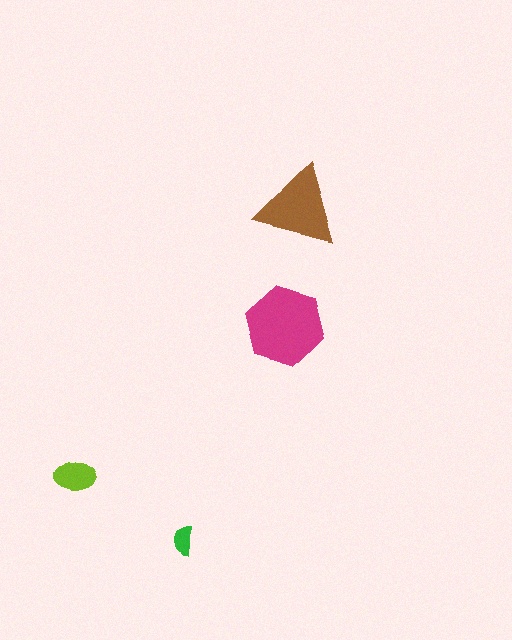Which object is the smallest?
The green semicircle.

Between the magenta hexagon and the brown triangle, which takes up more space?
The magenta hexagon.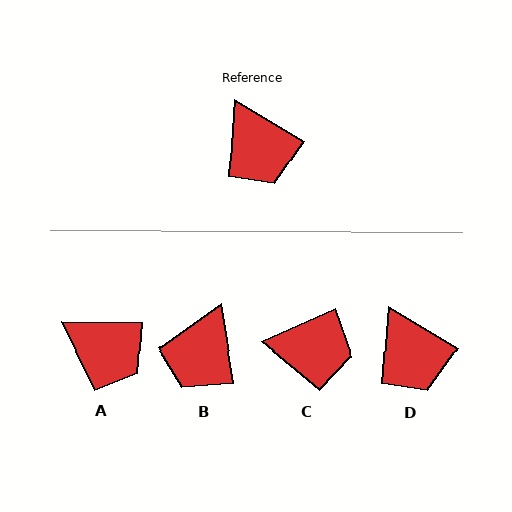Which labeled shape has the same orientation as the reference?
D.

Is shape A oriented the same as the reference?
No, it is off by about 30 degrees.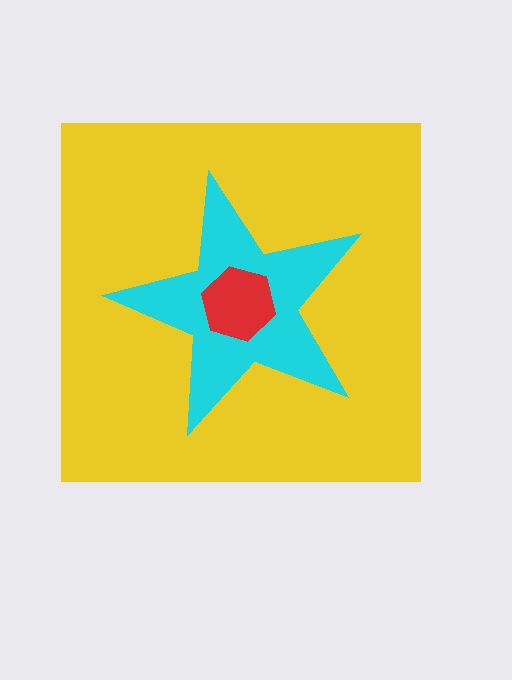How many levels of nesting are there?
3.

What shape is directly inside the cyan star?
The red hexagon.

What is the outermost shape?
The yellow square.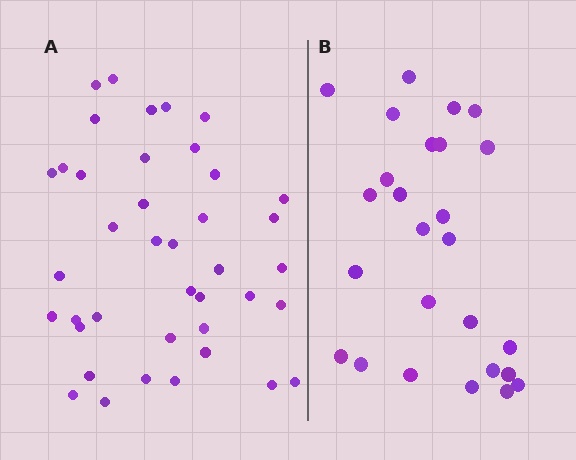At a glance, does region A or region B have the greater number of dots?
Region A (the left region) has more dots.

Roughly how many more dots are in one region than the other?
Region A has approximately 15 more dots than region B.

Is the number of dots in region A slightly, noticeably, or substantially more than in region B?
Region A has substantially more. The ratio is roughly 1.5 to 1.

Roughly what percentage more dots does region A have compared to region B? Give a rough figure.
About 55% more.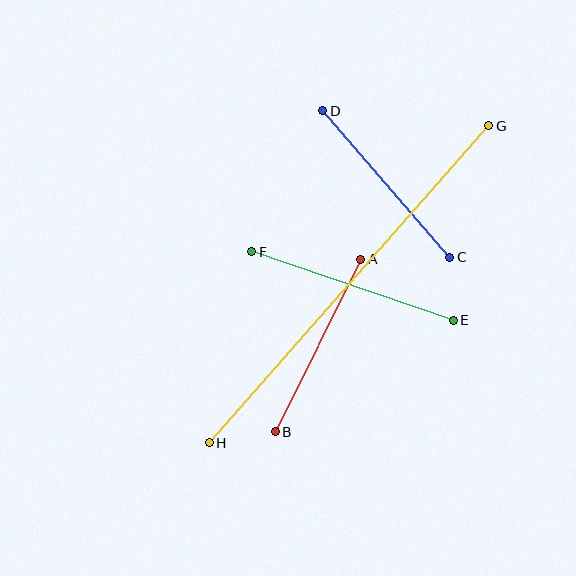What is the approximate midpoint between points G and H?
The midpoint is at approximately (349, 284) pixels.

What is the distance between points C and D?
The distance is approximately 194 pixels.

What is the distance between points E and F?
The distance is approximately 213 pixels.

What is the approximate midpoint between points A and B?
The midpoint is at approximately (318, 345) pixels.